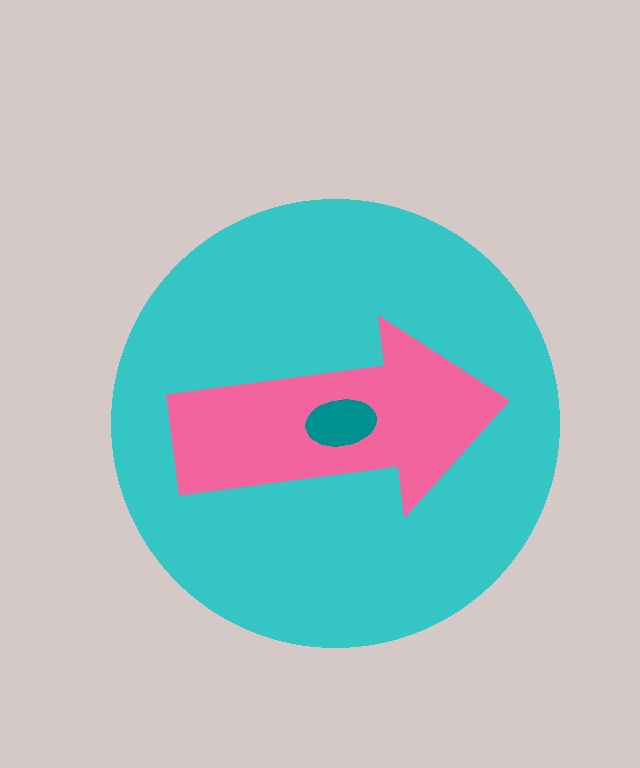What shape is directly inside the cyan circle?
The pink arrow.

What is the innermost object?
The teal ellipse.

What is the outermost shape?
The cyan circle.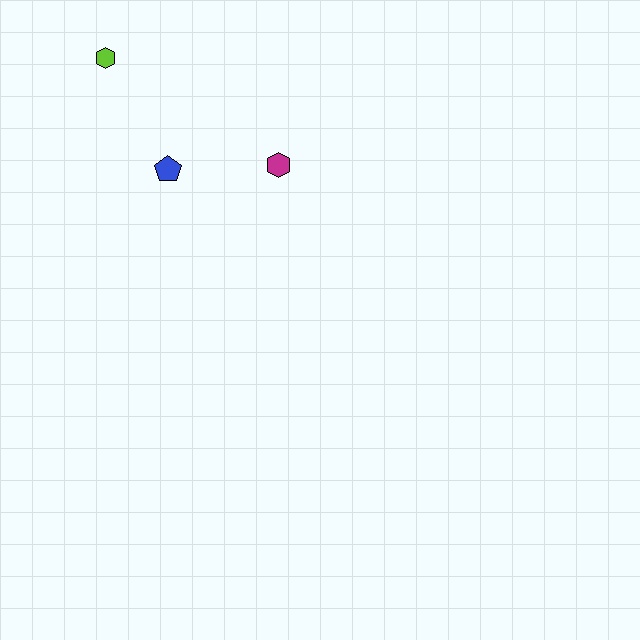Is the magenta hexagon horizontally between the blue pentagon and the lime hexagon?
No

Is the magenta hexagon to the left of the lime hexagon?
No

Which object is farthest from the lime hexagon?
The magenta hexagon is farthest from the lime hexagon.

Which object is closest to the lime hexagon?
The blue pentagon is closest to the lime hexagon.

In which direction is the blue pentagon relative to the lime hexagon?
The blue pentagon is below the lime hexagon.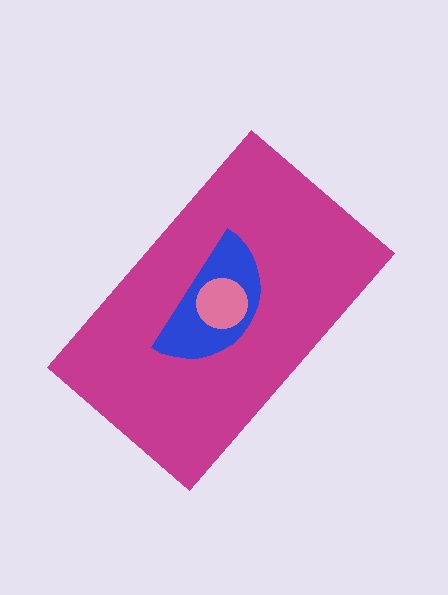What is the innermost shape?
The pink circle.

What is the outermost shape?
The magenta rectangle.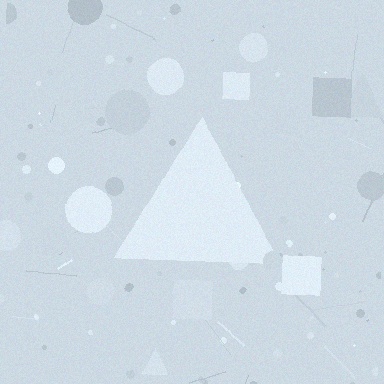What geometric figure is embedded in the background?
A triangle is embedded in the background.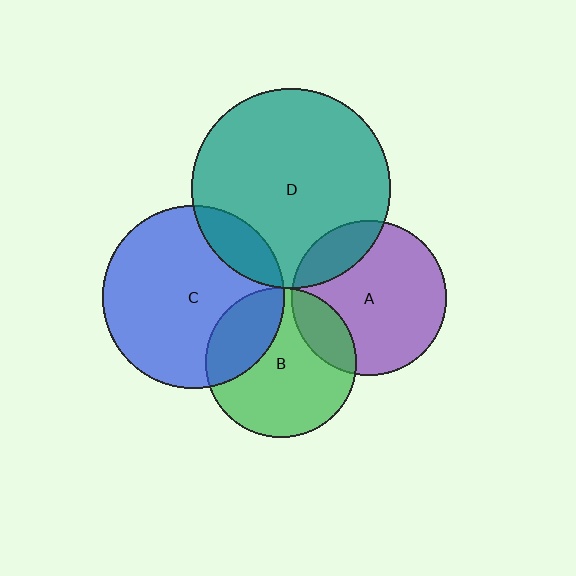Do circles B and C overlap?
Yes.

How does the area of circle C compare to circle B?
Approximately 1.5 times.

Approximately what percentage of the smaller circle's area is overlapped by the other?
Approximately 30%.